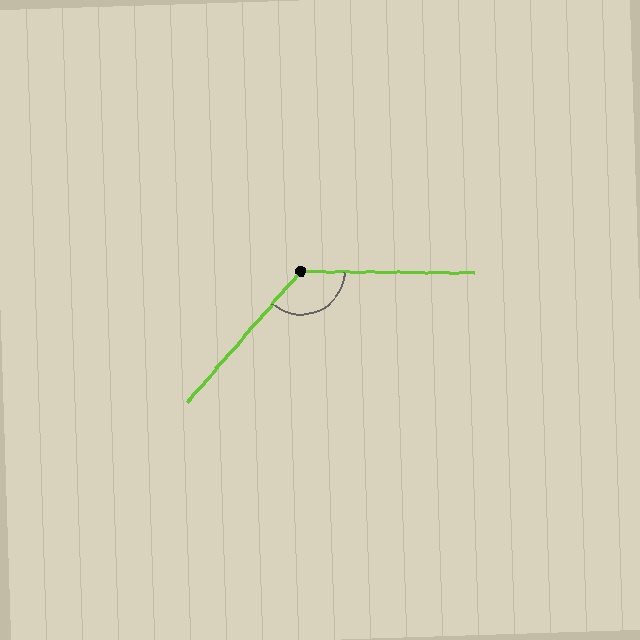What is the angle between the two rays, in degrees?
Approximately 130 degrees.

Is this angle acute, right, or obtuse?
It is obtuse.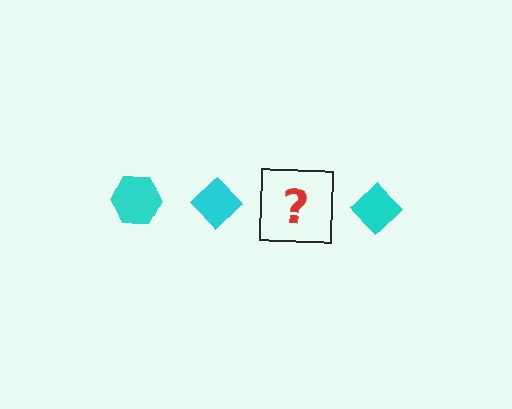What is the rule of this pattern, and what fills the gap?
The rule is that the pattern cycles through hexagon, diamond shapes in cyan. The gap should be filled with a cyan hexagon.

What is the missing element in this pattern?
The missing element is a cyan hexagon.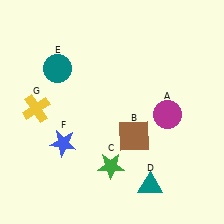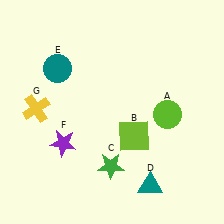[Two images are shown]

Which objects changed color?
A changed from magenta to lime. B changed from brown to lime. F changed from blue to purple.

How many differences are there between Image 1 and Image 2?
There are 3 differences between the two images.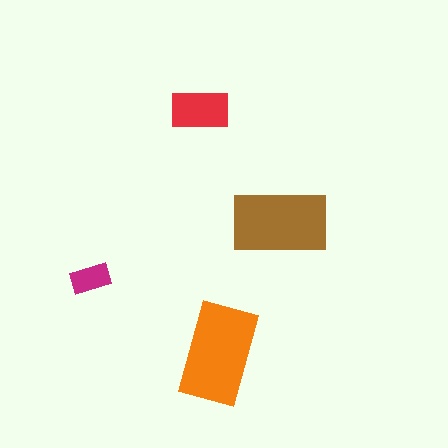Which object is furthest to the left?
The magenta rectangle is leftmost.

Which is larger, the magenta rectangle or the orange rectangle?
The orange one.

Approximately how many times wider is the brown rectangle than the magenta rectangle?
About 2.5 times wider.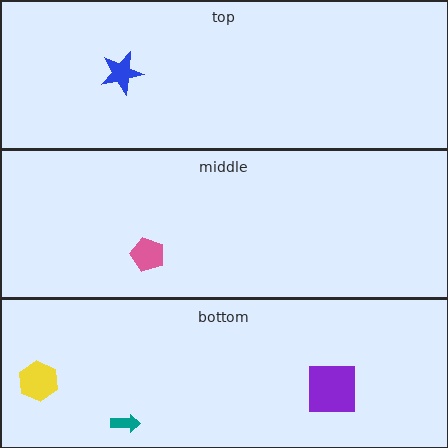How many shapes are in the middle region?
1.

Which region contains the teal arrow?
The bottom region.